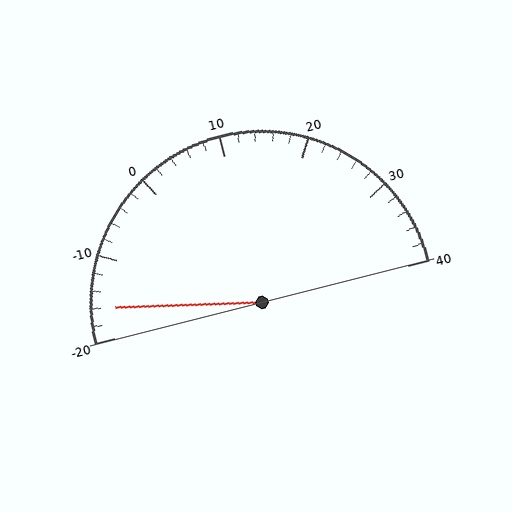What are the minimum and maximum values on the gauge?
The gauge ranges from -20 to 40.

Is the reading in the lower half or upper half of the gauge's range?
The reading is in the lower half of the range (-20 to 40).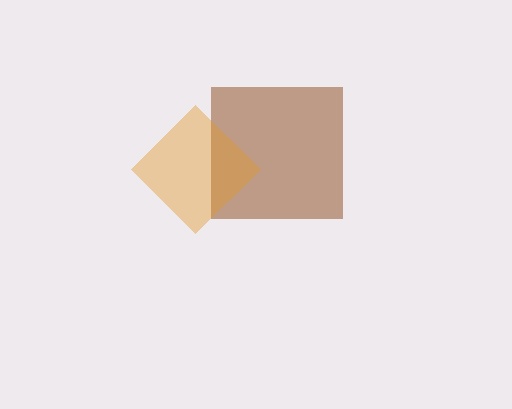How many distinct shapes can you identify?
There are 2 distinct shapes: a brown square, an orange diamond.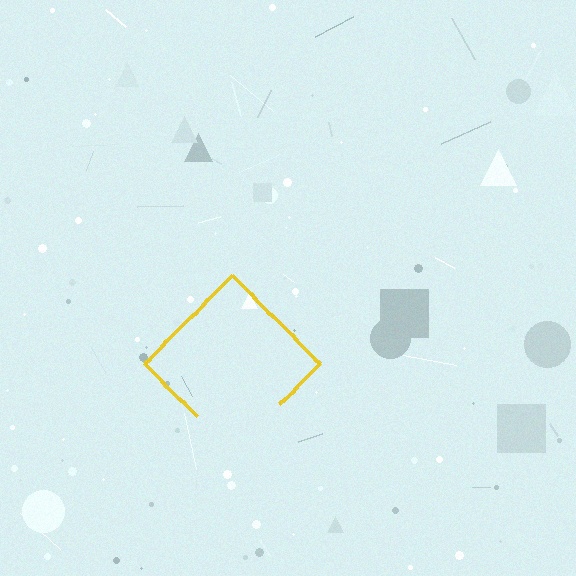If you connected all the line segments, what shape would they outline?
They would outline a diamond.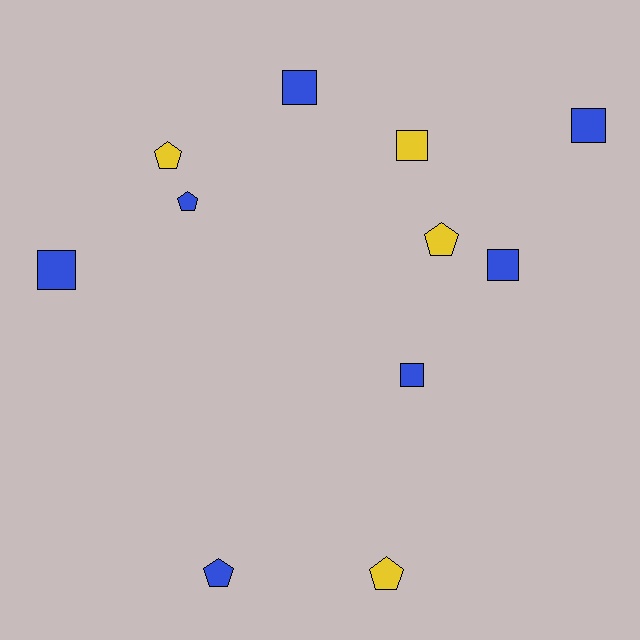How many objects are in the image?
There are 11 objects.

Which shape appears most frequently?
Square, with 6 objects.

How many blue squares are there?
There are 5 blue squares.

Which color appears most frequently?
Blue, with 7 objects.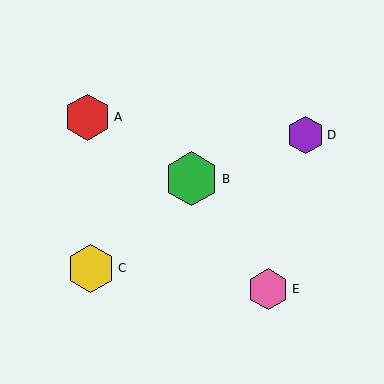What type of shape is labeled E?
Shape E is a pink hexagon.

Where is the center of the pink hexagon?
The center of the pink hexagon is at (268, 289).